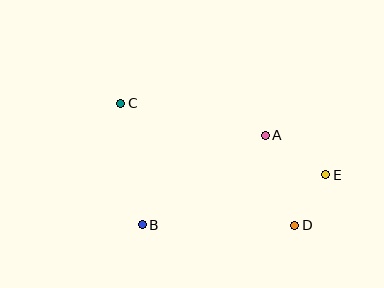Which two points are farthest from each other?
Points C and E are farthest from each other.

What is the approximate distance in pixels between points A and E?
The distance between A and E is approximately 72 pixels.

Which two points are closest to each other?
Points D and E are closest to each other.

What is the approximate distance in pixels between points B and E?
The distance between B and E is approximately 190 pixels.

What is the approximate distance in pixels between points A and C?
The distance between A and C is approximately 148 pixels.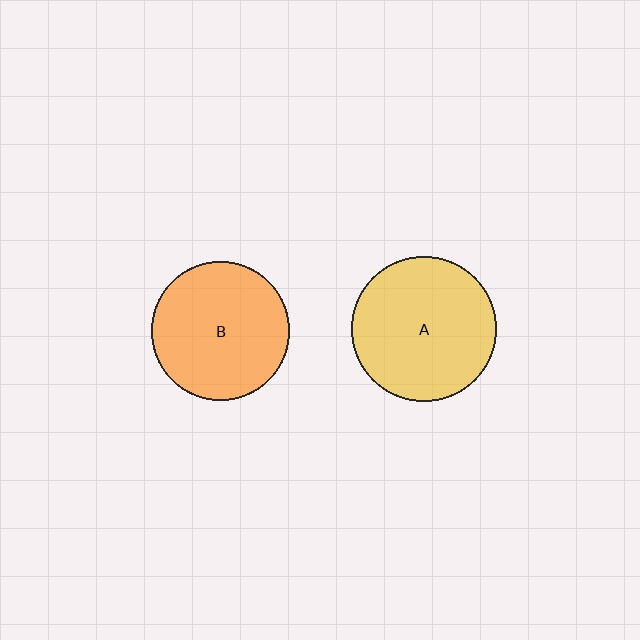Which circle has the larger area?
Circle A (yellow).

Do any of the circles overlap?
No, none of the circles overlap.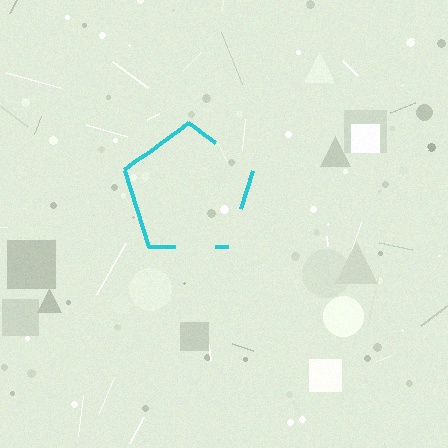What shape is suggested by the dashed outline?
The dashed outline suggests a pentagon.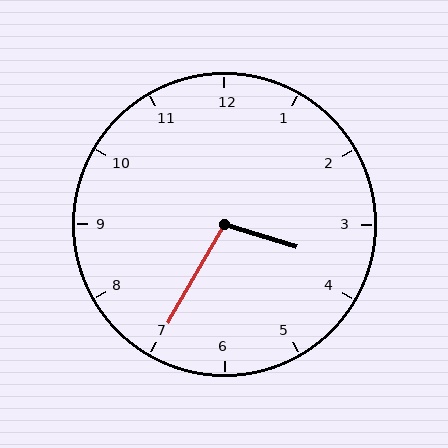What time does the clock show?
3:35.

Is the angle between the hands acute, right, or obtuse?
It is obtuse.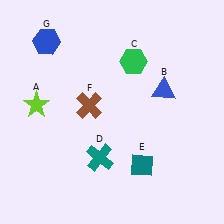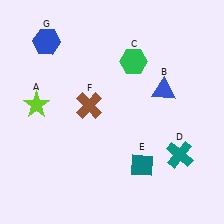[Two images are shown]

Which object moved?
The teal cross (D) moved right.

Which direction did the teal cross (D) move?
The teal cross (D) moved right.